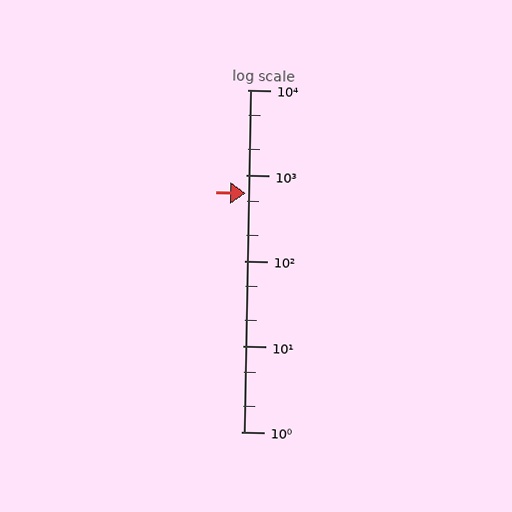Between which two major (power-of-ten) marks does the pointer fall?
The pointer is between 100 and 1000.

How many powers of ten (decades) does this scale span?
The scale spans 4 decades, from 1 to 10000.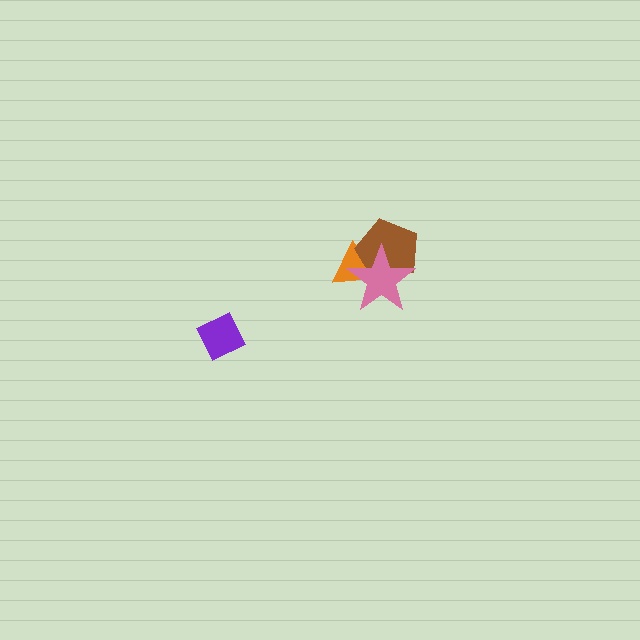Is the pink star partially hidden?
No, no other shape covers it.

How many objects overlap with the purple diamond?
0 objects overlap with the purple diamond.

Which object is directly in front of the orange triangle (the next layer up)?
The brown pentagon is directly in front of the orange triangle.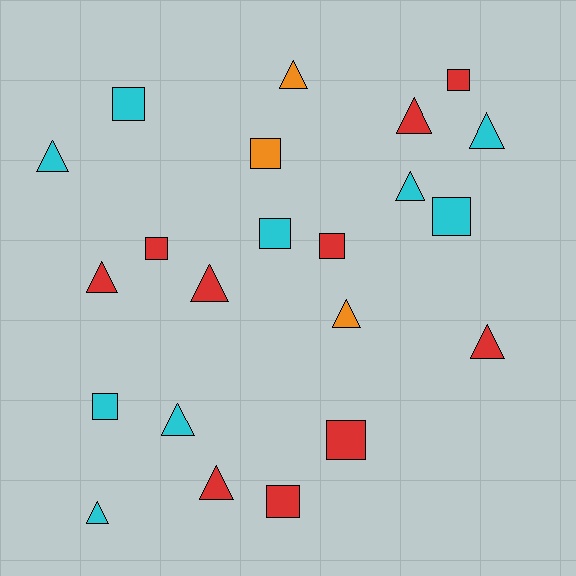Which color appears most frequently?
Red, with 10 objects.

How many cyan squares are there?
There are 4 cyan squares.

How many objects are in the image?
There are 22 objects.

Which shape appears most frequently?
Triangle, with 12 objects.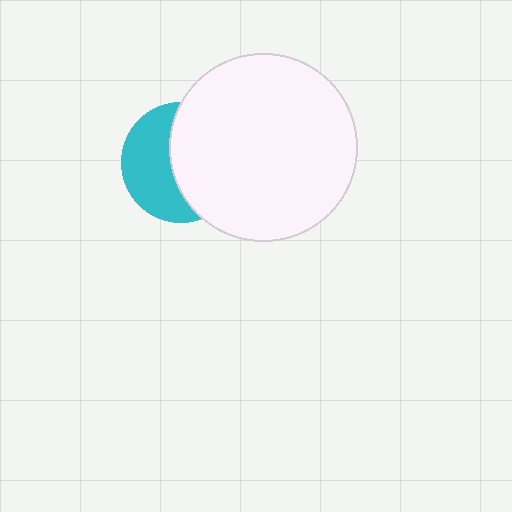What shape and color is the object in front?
The object in front is a white circle.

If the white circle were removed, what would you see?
You would see the complete cyan circle.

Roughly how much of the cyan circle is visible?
About half of it is visible (roughly 46%).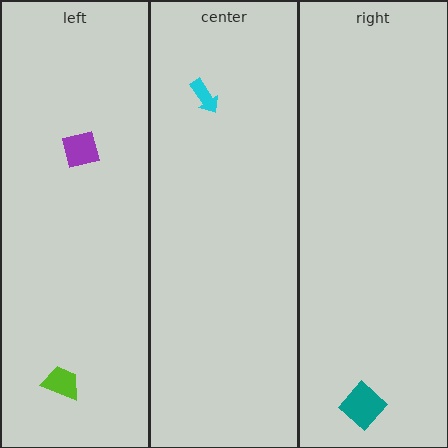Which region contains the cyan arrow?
The center region.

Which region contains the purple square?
The left region.